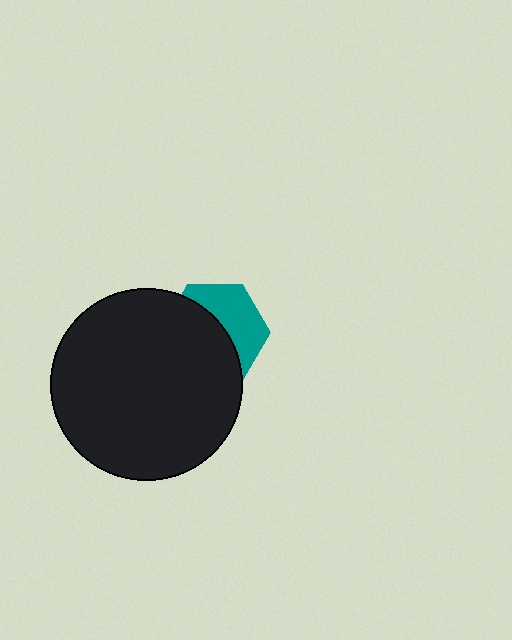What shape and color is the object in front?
The object in front is a black circle.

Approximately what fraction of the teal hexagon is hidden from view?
Roughly 57% of the teal hexagon is hidden behind the black circle.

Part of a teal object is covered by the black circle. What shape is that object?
It is a hexagon.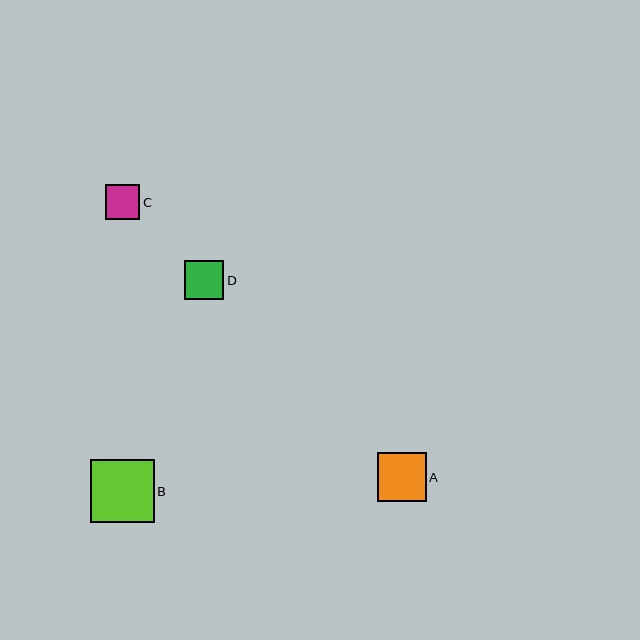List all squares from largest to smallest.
From largest to smallest: B, A, D, C.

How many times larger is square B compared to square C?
Square B is approximately 1.8 times the size of square C.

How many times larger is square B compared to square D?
Square B is approximately 1.6 times the size of square D.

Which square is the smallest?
Square C is the smallest with a size of approximately 34 pixels.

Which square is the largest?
Square B is the largest with a size of approximately 63 pixels.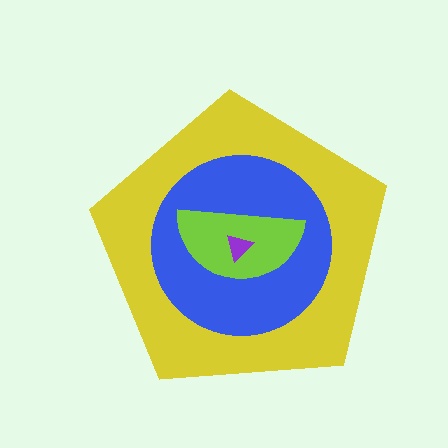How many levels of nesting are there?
4.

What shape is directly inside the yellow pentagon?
The blue circle.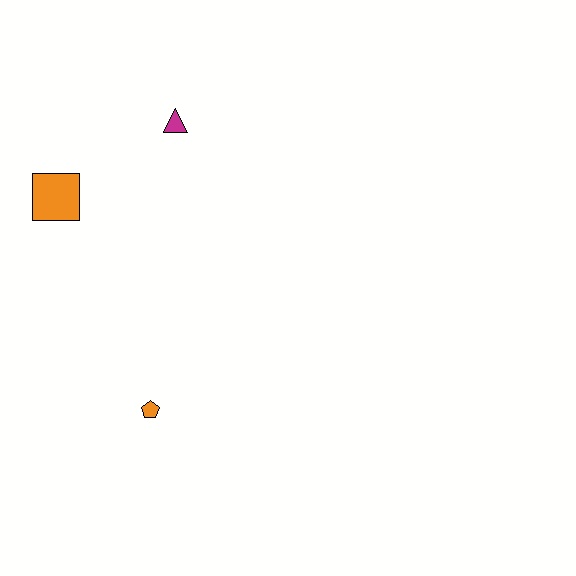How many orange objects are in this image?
There are 2 orange objects.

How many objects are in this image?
There are 3 objects.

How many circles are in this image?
There are no circles.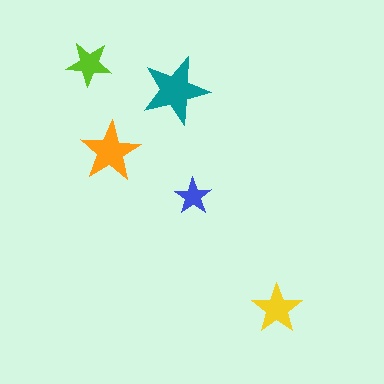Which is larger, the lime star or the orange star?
The orange one.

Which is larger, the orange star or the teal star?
The teal one.